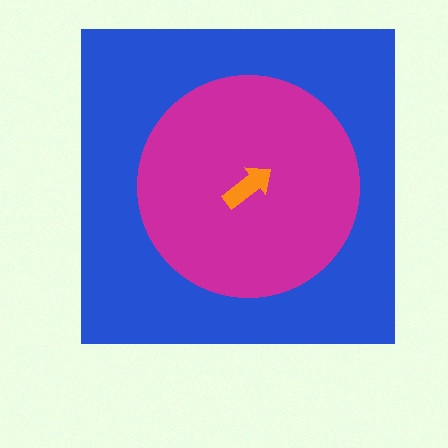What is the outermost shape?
The blue square.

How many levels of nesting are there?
3.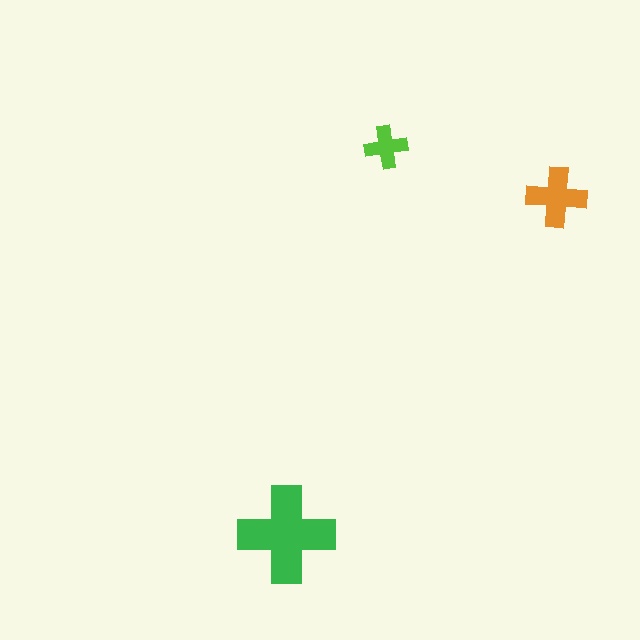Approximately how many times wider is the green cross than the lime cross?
About 2.5 times wider.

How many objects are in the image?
There are 3 objects in the image.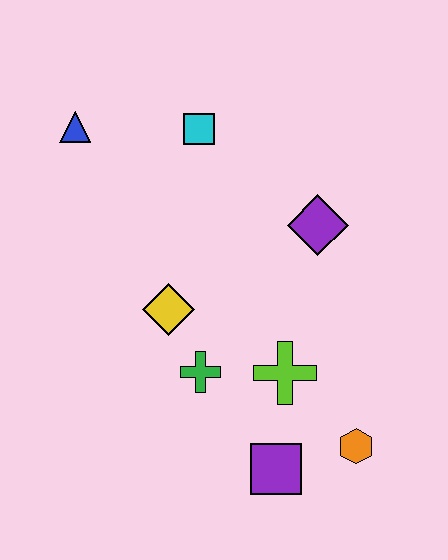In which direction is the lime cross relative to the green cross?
The lime cross is to the right of the green cross.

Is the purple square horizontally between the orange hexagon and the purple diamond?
No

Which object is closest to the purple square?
The orange hexagon is closest to the purple square.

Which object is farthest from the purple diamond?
The blue triangle is farthest from the purple diamond.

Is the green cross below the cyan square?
Yes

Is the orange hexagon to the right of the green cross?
Yes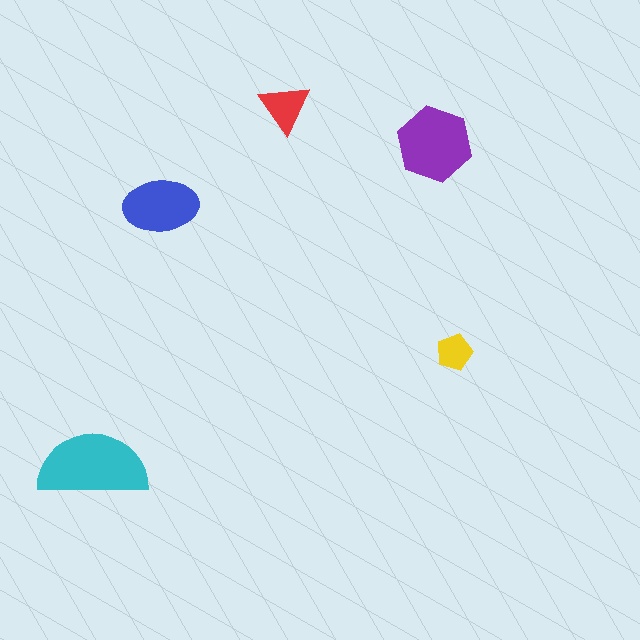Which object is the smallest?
The yellow pentagon.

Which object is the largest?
The cyan semicircle.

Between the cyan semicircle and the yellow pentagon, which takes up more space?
The cyan semicircle.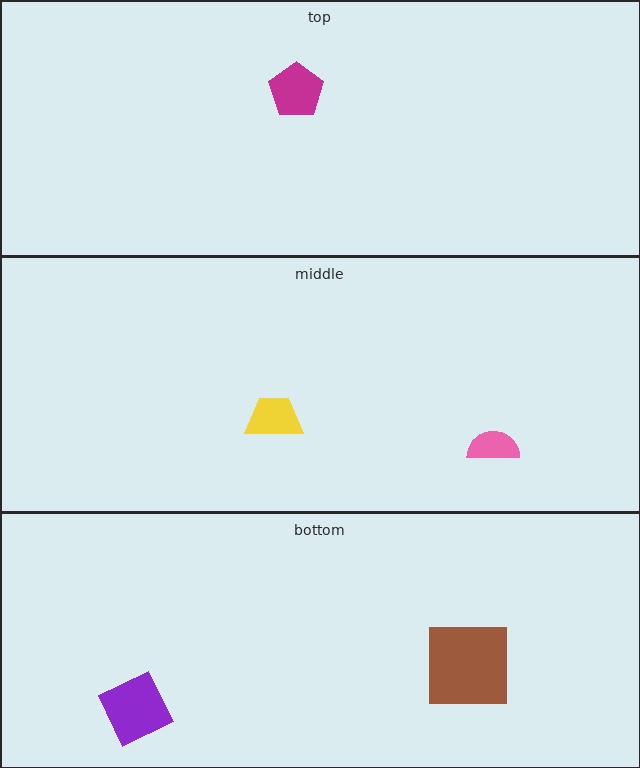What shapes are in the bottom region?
The purple diamond, the brown square.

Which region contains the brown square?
The bottom region.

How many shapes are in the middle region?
2.